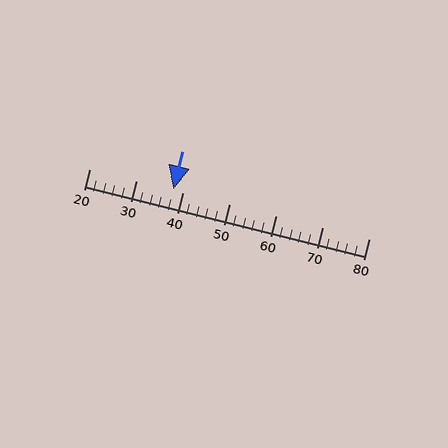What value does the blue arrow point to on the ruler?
The blue arrow points to approximately 38.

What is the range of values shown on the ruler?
The ruler shows values from 20 to 80.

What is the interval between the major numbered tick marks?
The major tick marks are spaced 10 units apart.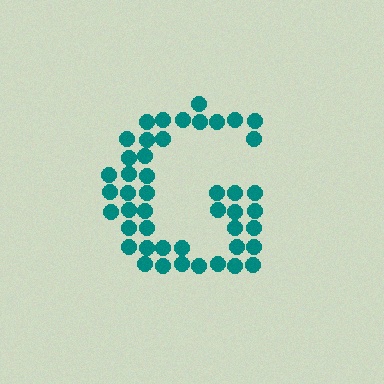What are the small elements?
The small elements are circles.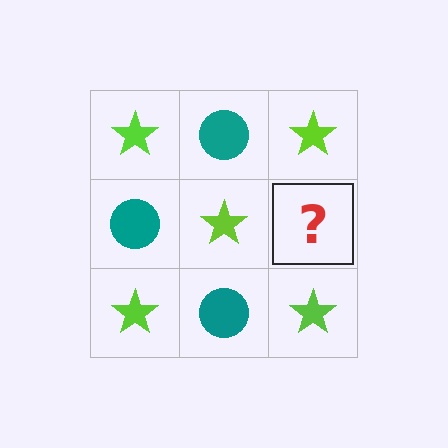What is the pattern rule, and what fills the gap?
The rule is that it alternates lime star and teal circle in a checkerboard pattern. The gap should be filled with a teal circle.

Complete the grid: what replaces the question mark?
The question mark should be replaced with a teal circle.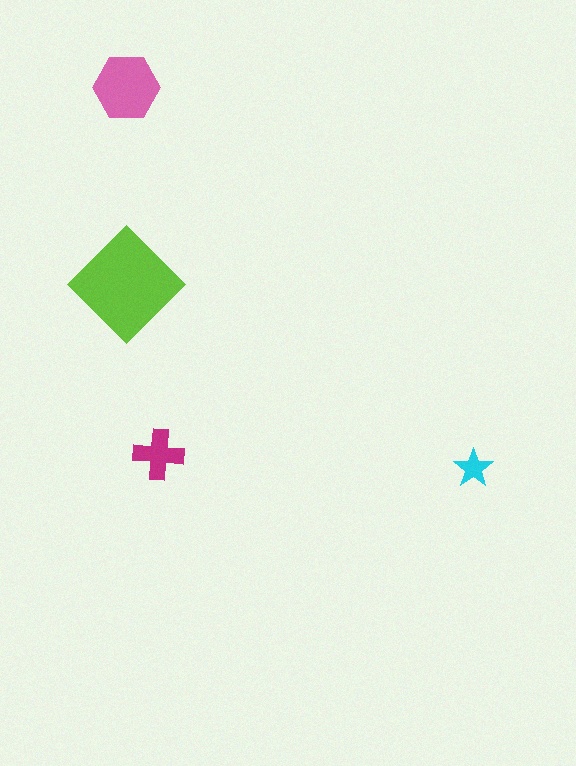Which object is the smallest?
The cyan star.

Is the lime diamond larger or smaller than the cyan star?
Larger.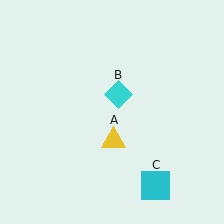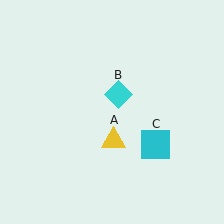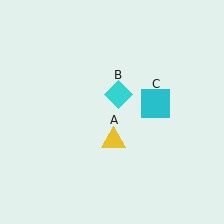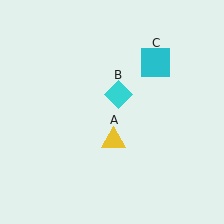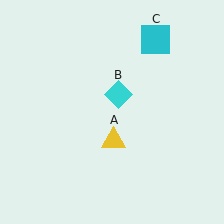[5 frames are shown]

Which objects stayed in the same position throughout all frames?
Yellow triangle (object A) and cyan diamond (object B) remained stationary.